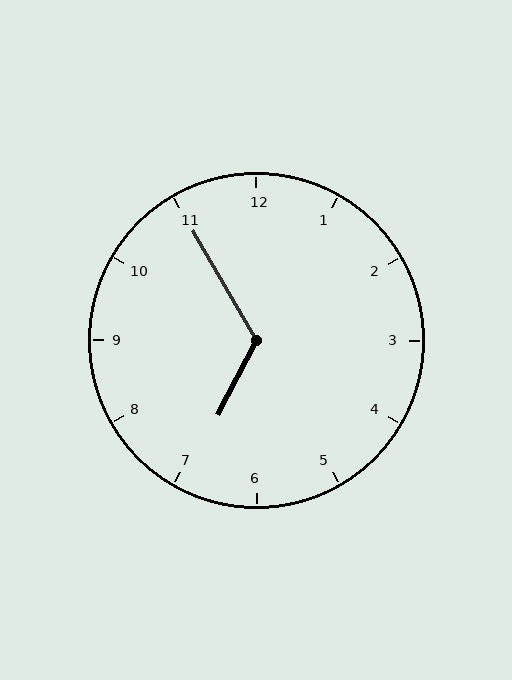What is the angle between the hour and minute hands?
Approximately 122 degrees.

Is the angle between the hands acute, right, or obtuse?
It is obtuse.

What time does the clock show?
6:55.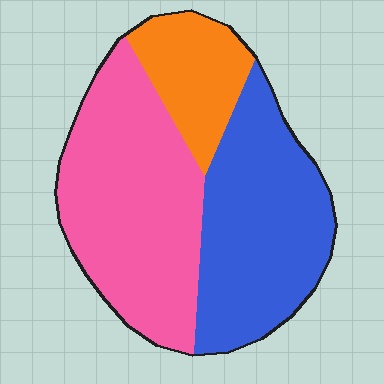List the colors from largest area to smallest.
From largest to smallest: pink, blue, orange.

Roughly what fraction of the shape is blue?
Blue takes up between a quarter and a half of the shape.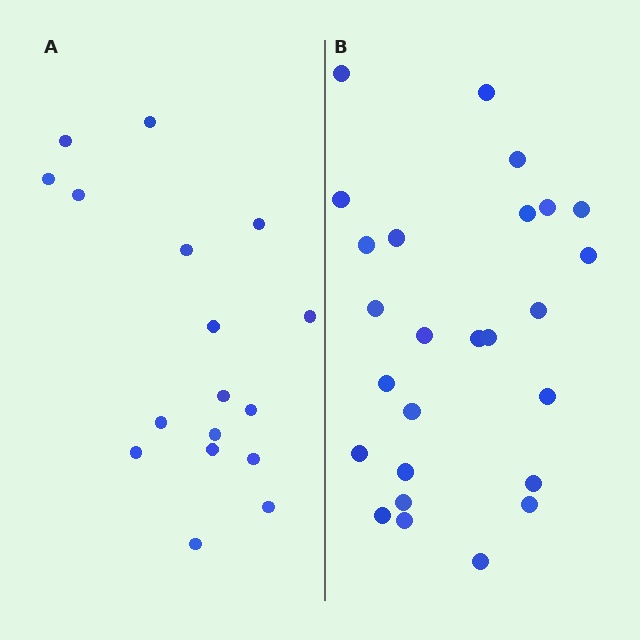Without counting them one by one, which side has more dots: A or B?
Region B (the right region) has more dots.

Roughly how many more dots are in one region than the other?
Region B has roughly 8 or so more dots than region A.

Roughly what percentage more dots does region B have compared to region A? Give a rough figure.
About 55% more.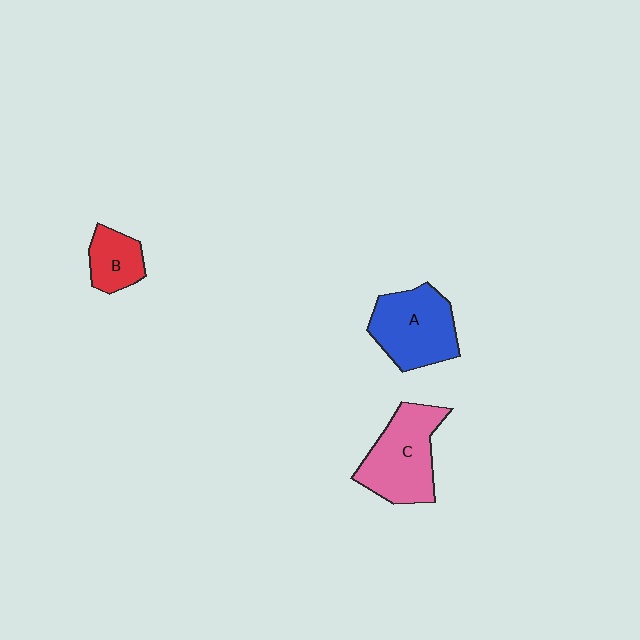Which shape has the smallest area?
Shape B (red).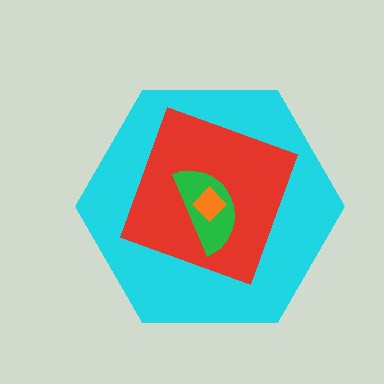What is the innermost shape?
The orange diamond.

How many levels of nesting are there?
4.